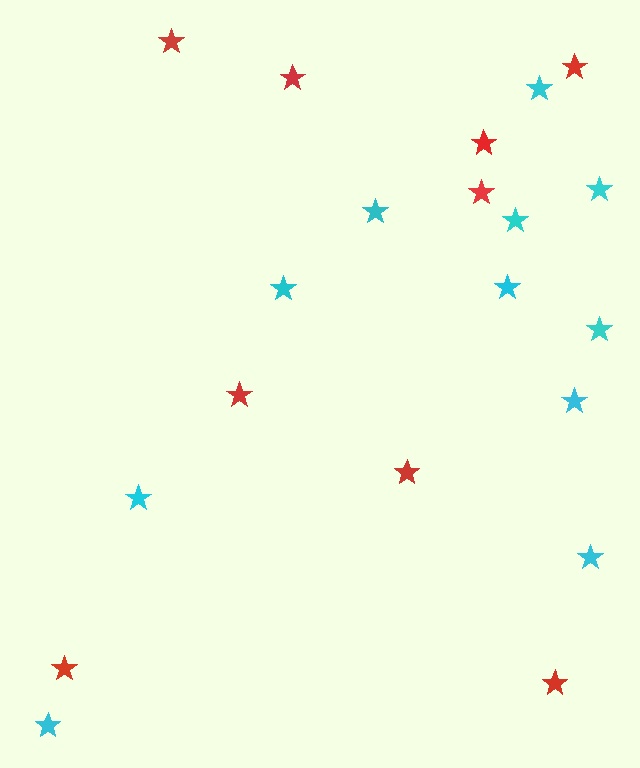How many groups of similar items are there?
There are 2 groups: one group of cyan stars (11) and one group of red stars (9).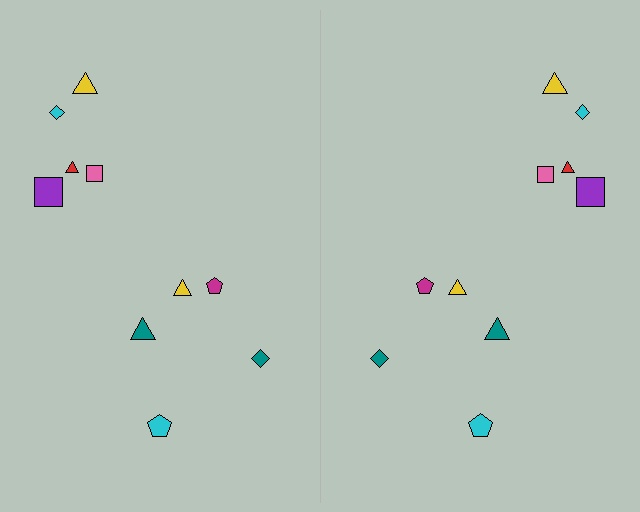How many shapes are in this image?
There are 20 shapes in this image.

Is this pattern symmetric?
Yes, this pattern has bilateral (reflection) symmetry.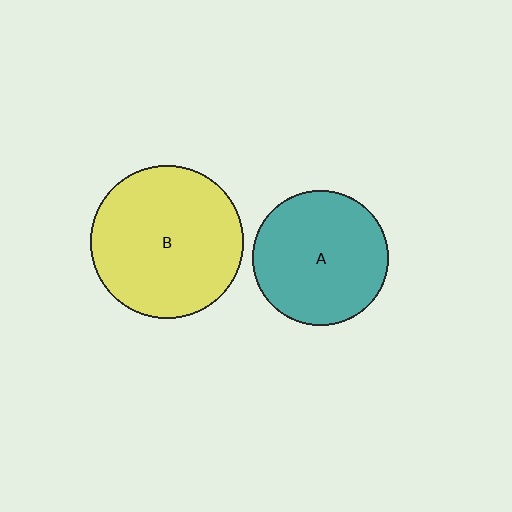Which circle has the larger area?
Circle B (yellow).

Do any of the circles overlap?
No, none of the circles overlap.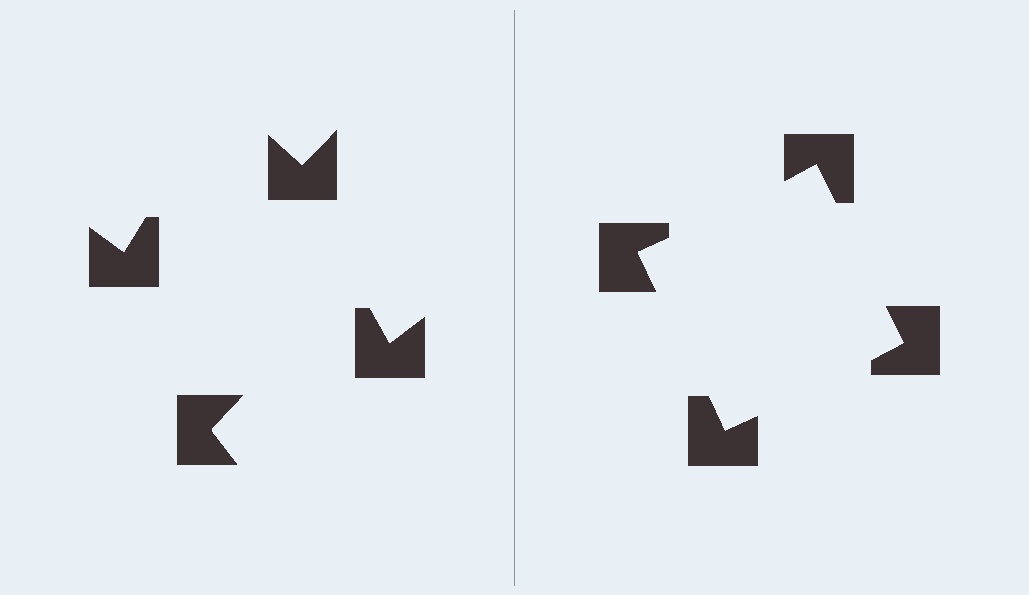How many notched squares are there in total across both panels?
8 — 4 on each side.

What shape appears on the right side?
An illusory square.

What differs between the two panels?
The notched squares are positioned identically on both sides; only the wedge orientations differ. On the right they align to a square; on the left they are misaligned.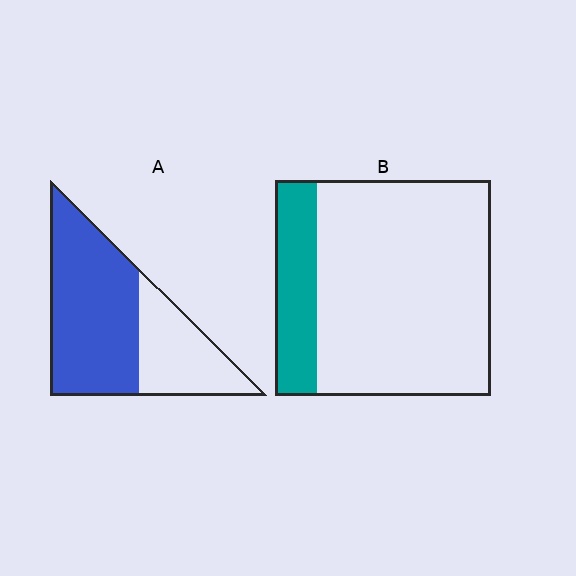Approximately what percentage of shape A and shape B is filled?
A is approximately 65% and B is approximately 20%.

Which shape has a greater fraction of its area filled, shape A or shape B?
Shape A.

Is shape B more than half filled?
No.